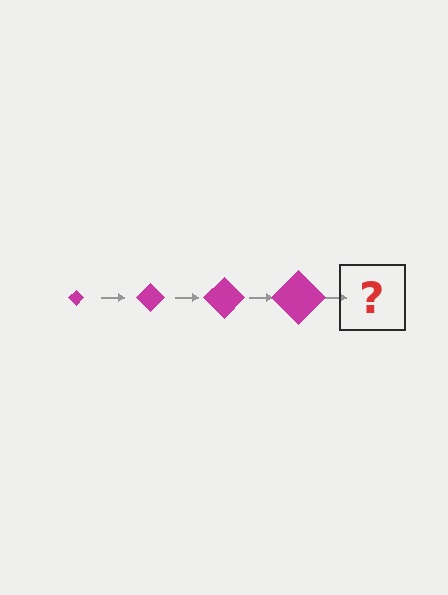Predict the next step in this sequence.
The next step is a magenta diamond, larger than the previous one.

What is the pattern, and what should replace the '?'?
The pattern is that the diamond gets progressively larger each step. The '?' should be a magenta diamond, larger than the previous one.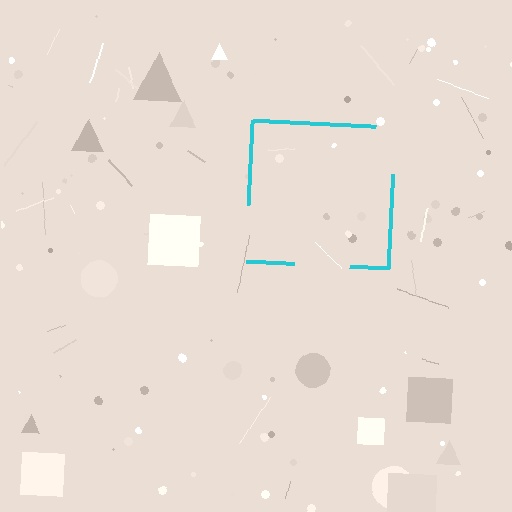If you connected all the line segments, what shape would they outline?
They would outline a square.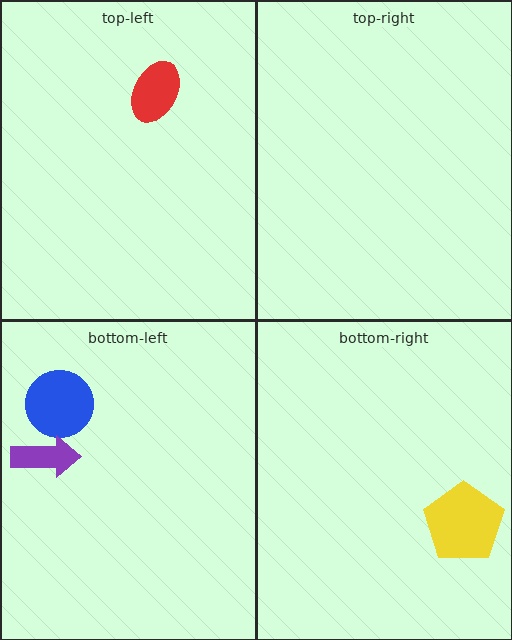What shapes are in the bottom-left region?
The blue circle, the purple arrow.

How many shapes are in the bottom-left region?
2.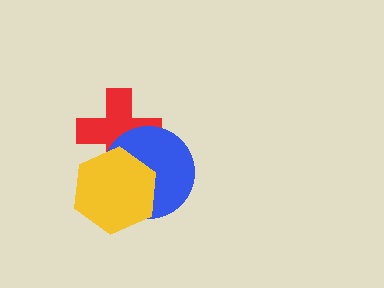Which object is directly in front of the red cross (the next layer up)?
The blue circle is directly in front of the red cross.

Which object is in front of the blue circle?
The yellow hexagon is in front of the blue circle.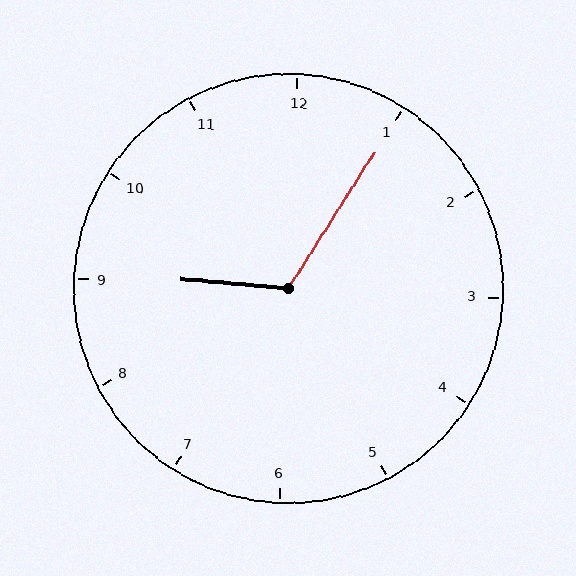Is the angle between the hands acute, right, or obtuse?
It is obtuse.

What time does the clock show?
9:05.